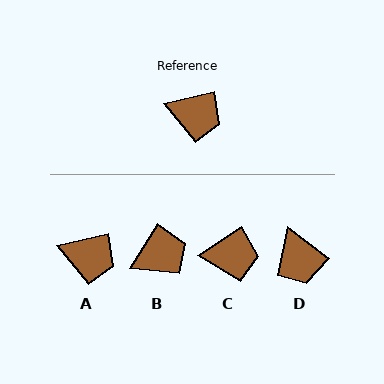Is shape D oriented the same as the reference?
No, it is off by about 50 degrees.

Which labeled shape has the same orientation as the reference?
A.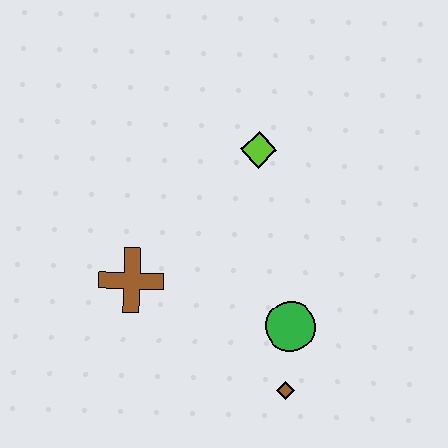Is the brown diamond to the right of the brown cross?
Yes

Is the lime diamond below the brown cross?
No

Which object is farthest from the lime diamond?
The brown diamond is farthest from the lime diamond.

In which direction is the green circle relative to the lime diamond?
The green circle is below the lime diamond.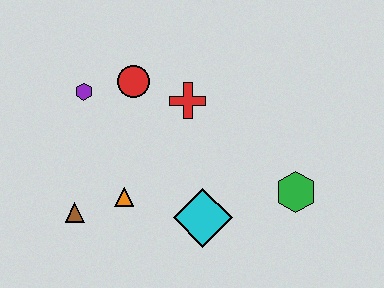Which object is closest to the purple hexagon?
The red circle is closest to the purple hexagon.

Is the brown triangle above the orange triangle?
No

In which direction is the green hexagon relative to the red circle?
The green hexagon is to the right of the red circle.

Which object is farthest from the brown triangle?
The green hexagon is farthest from the brown triangle.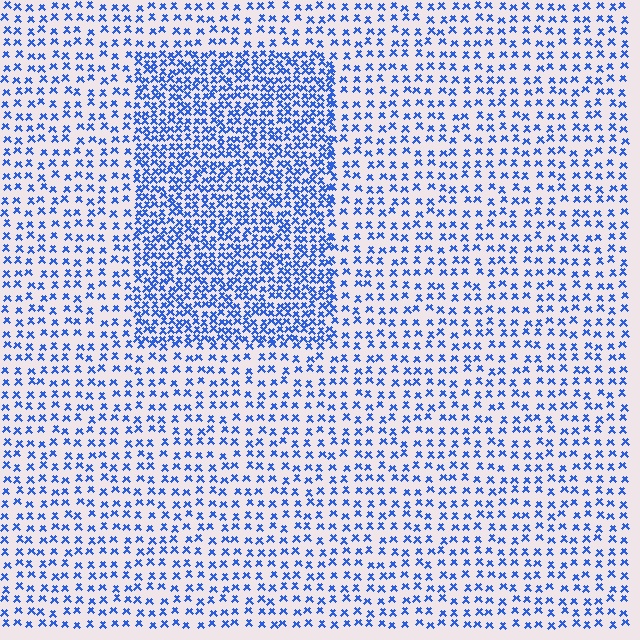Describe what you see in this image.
The image contains small blue elements arranged at two different densities. A rectangle-shaped region is visible where the elements are more densely packed than the surrounding area.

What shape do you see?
I see a rectangle.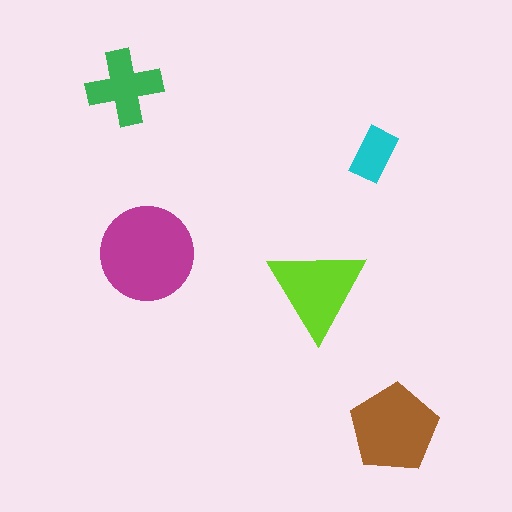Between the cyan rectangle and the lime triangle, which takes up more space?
The lime triangle.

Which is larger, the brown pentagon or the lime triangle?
The brown pentagon.